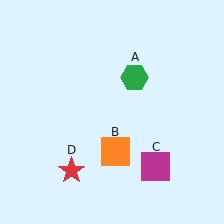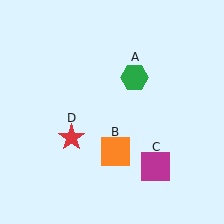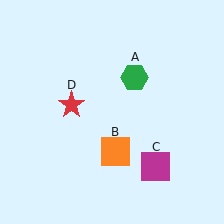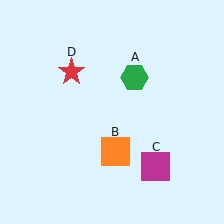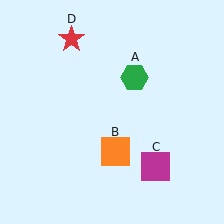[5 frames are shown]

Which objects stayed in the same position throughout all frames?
Green hexagon (object A) and orange square (object B) and magenta square (object C) remained stationary.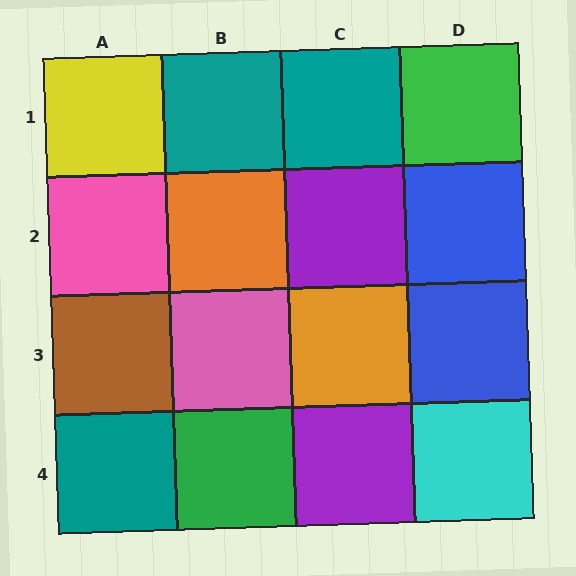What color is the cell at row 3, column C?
Orange.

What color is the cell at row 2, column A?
Pink.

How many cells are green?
2 cells are green.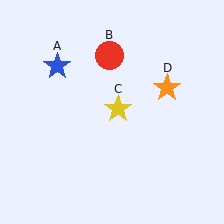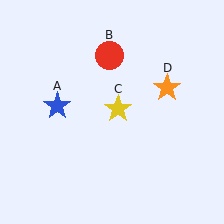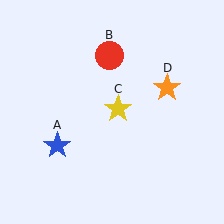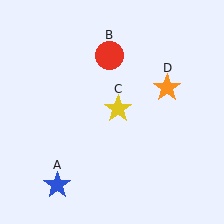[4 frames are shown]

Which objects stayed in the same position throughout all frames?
Red circle (object B) and yellow star (object C) and orange star (object D) remained stationary.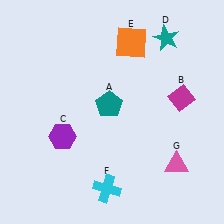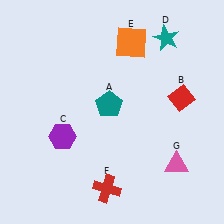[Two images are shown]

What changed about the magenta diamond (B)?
In Image 1, B is magenta. In Image 2, it changed to red.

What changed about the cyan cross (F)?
In Image 1, F is cyan. In Image 2, it changed to red.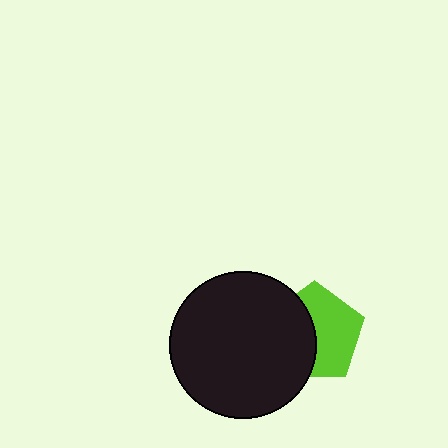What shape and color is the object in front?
The object in front is a black circle.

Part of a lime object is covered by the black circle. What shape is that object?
It is a pentagon.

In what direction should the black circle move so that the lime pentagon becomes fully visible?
The black circle should move left. That is the shortest direction to clear the overlap and leave the lime pentagon fully visible.